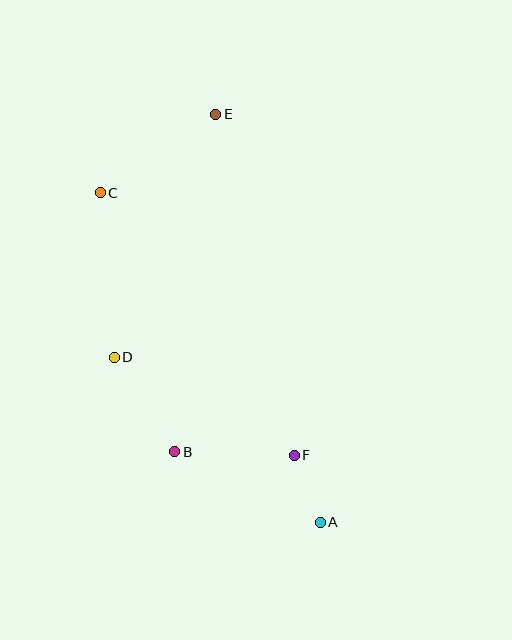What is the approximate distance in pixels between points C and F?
The distance between C and F is approximately 326 pixels.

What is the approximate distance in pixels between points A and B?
The distance between A and B is approximately 162 pixels.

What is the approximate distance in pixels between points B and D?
The distance between B and D is approximately 112 pixels.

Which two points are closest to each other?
Points A and F are closest to each other.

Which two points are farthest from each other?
Points A and E are farthest from each other.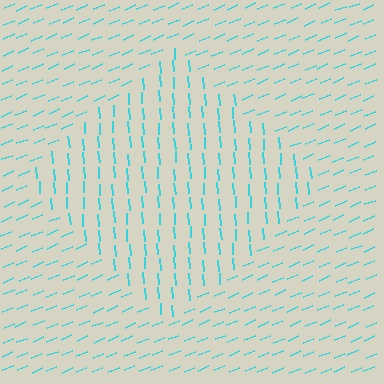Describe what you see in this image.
The image is filled with small cyan line segments. A diamond region in the image has lines oriented differently from the surrounding lines, creating a visible texture boundary.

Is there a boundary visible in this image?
Yes, there is a texture boundary formed by a change in line orientation.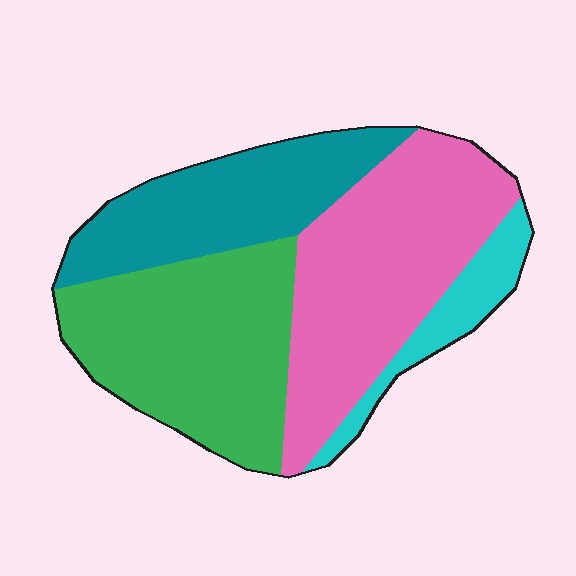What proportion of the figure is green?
Green covers about 35% of the figure.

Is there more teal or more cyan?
Teal.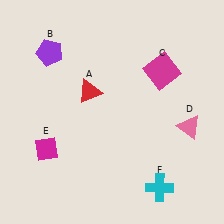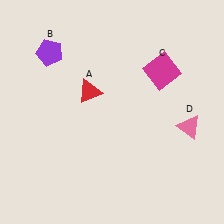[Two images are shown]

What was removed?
The magenta diamond (E), the cyan cross (F) were removed in Image 2.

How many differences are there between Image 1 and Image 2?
There are 2 differences between the two images.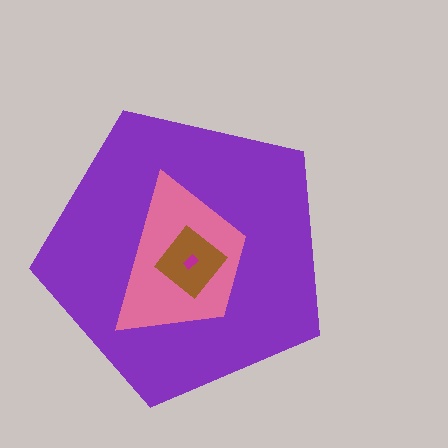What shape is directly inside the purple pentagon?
The pink trapezoid.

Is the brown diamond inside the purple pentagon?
Yes.